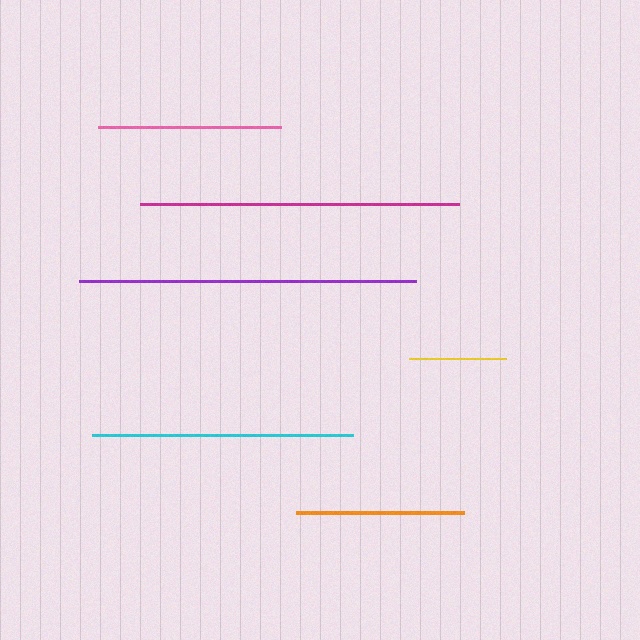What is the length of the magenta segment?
The magenta segment is approximately 320 pixels long.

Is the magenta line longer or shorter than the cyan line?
The magenta line is longer than the cyan line.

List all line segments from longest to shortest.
From longest to shortest: purple, magenta, cyan, pink, orange, yellow.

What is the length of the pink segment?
The pink segment is approximately 182 pixels long.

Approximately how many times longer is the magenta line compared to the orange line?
The magenta line is approximately 1.9 times the length of the orange line.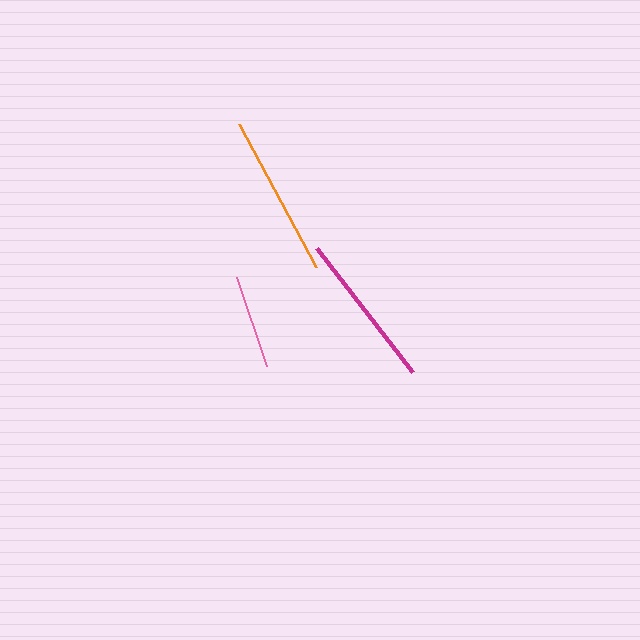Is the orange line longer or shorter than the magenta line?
The orange line is longer than the magenta line.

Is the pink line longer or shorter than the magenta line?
The magenta line is longer than the pink line.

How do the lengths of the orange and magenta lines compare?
The orange and magenta lines are approximately the same length.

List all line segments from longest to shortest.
From longest to shortest: orange, magenta, pink.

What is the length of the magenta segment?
The magenta segment is approximately 157 pixels long.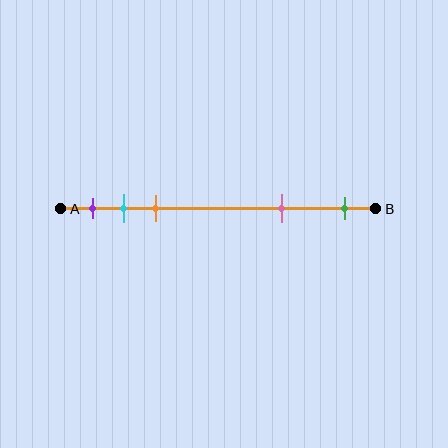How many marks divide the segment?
There are 5 marks dividing the segment.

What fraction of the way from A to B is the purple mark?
The purple mark is approximately 10% (0.1) of the way from A to B.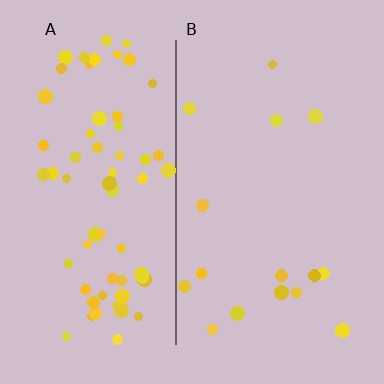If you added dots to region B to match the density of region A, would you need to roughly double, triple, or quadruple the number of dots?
Approximately quadruple.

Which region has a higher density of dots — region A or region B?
A (the left).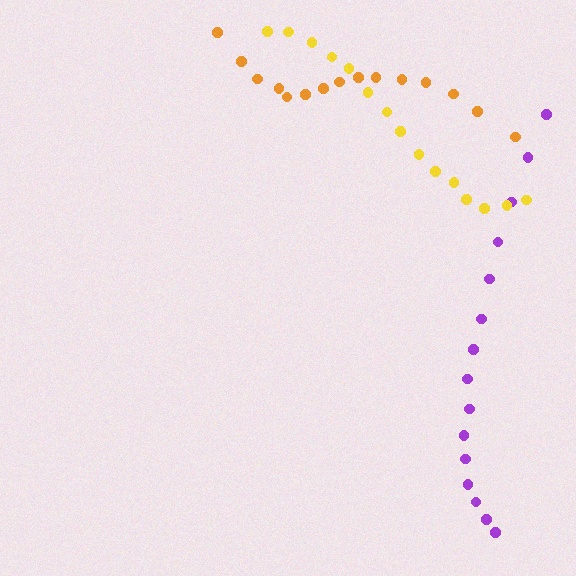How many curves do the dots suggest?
There are 3 distinct paths.